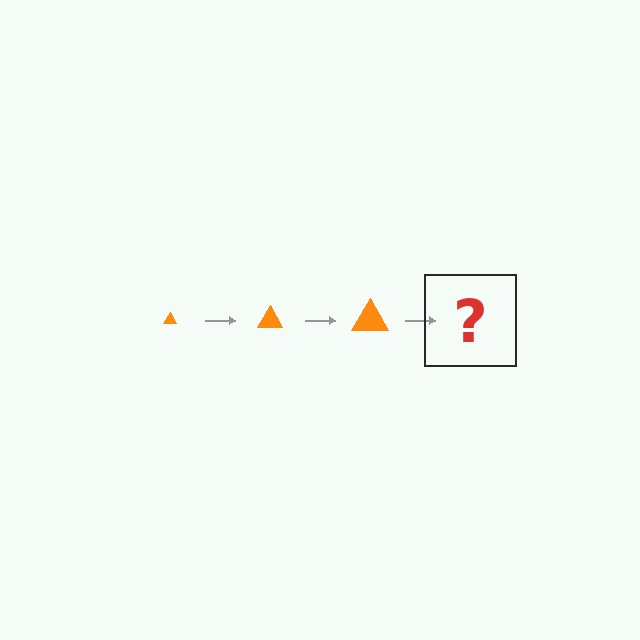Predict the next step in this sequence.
The next step is an orange triangle, larger than the previous one.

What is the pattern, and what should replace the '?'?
The pattern is that the triangle gets progressively larger each step. The '?' should be an orange triangle, larger than the previous one.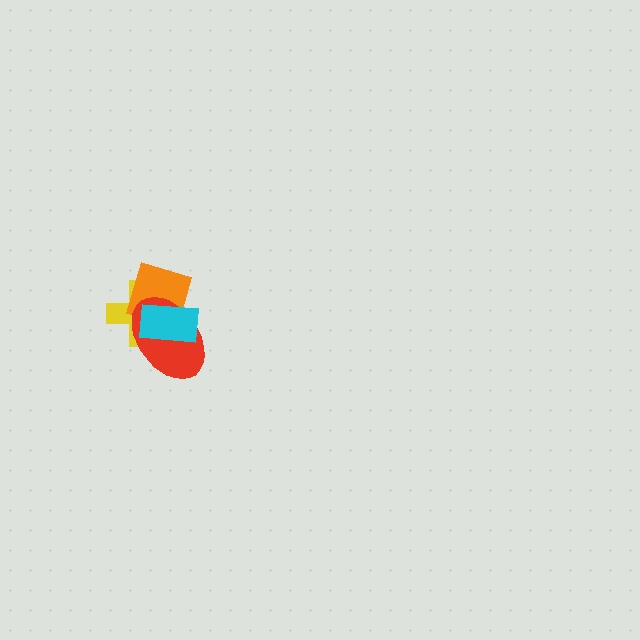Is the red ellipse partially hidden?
Yes, it is partially covered by another shape.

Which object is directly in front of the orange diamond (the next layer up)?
The red ellipse is directly in front of the orange diamond.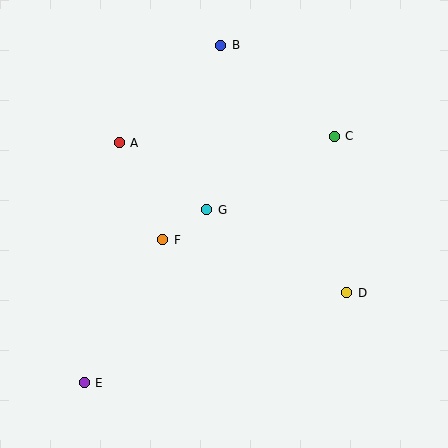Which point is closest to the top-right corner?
Point C is closest to the top-right corner.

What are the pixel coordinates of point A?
Point A is at (119, 143).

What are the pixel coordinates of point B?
Point B is at (221, 45).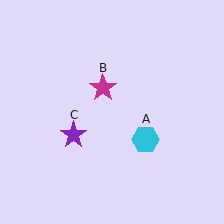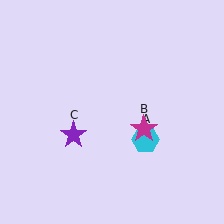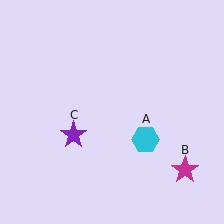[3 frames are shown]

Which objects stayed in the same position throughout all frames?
Cyan hexagon (object A) and purple star (object C) remained stationary.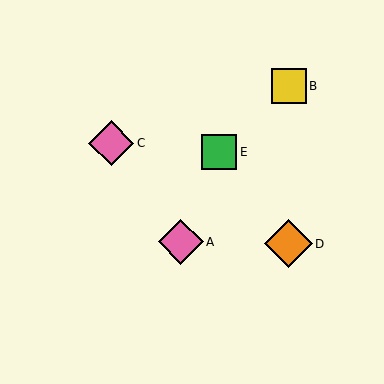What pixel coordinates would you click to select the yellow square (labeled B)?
Click at (289, 86) to select the yellow square B.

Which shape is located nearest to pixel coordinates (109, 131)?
The pink diamond (labeled C) at (111, 143) is nearest to that location.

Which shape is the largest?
The orange diamond (labeled D) is the largest.